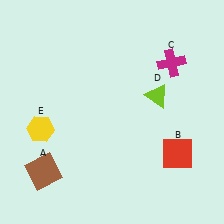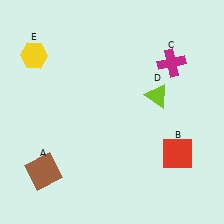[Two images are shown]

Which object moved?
The yellow hexagon (E) moved up.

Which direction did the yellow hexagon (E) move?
The yellow hexagon (E) moved up.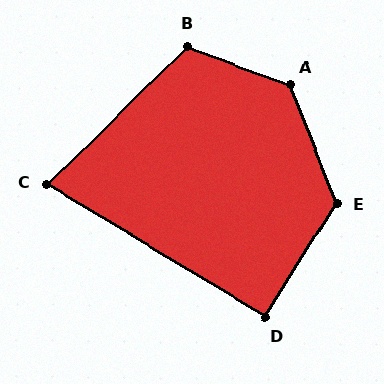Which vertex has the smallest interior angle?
C, at approximately 76 degrees.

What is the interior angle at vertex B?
Approximately 115 degrees (obtuse).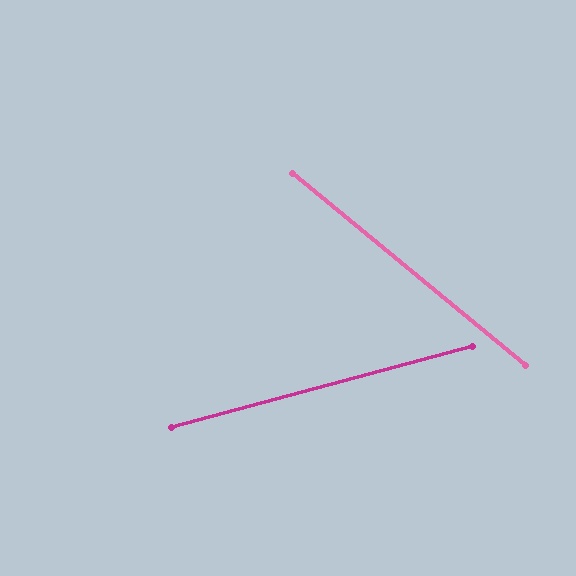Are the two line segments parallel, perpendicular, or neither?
Neither parallel nor perpendicular — they differ by about 55°.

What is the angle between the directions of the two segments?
Approximately 55 degrees.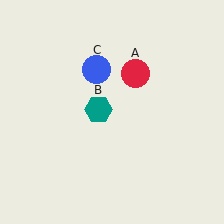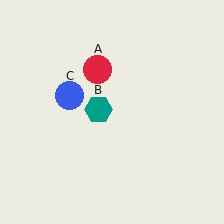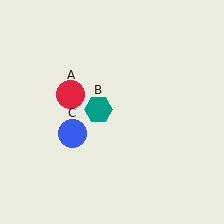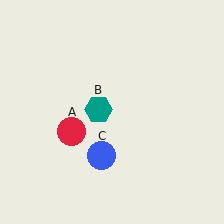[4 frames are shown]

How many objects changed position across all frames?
2 objects changed position: red circle (object A), blue circle (object C).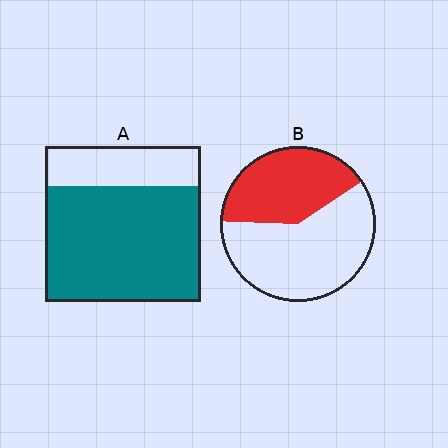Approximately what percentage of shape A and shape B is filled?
A is approximately 75% and B is approximately 40%.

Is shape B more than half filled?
No.